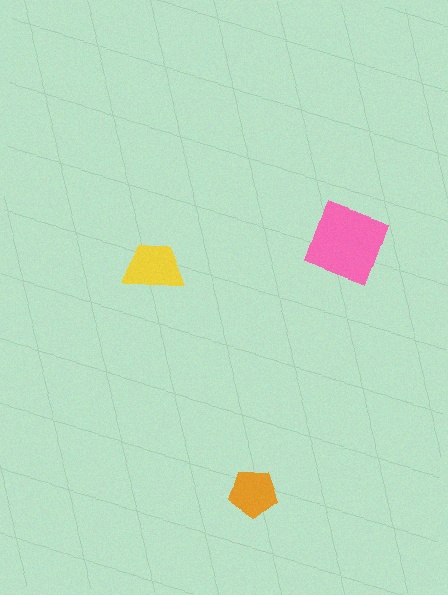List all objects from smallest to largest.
The orange pentagon, the yellow trapezoid, the pink diamond.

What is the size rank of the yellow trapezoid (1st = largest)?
2nd.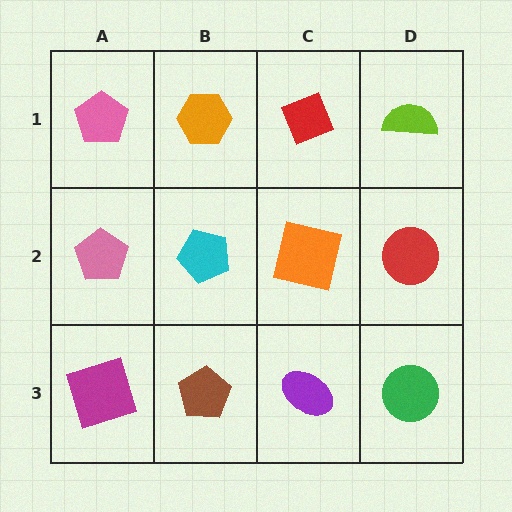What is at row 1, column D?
A lime semicircle.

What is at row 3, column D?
A green circle.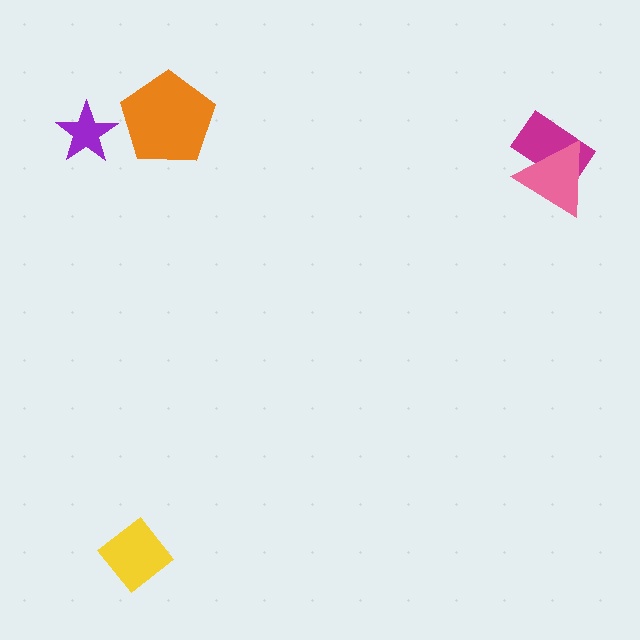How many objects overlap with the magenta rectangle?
1 object overlaps with the magenta rectangle.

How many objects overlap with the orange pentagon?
0 objects overlap with the orange pentagon.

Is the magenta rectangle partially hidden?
Yes, it is partially covered by another shape.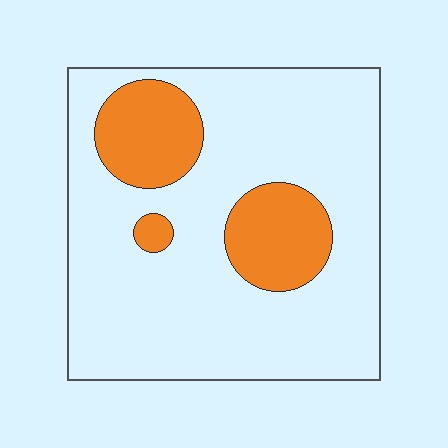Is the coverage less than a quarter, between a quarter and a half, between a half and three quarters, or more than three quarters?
Less than a quarter.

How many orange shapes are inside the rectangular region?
3.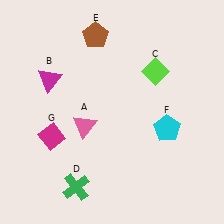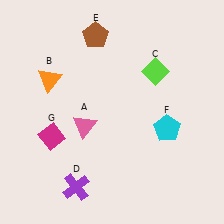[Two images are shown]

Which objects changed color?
B changed from magenta to orange. D changed from green to purple.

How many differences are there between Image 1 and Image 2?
There are 2 differences between the two images.